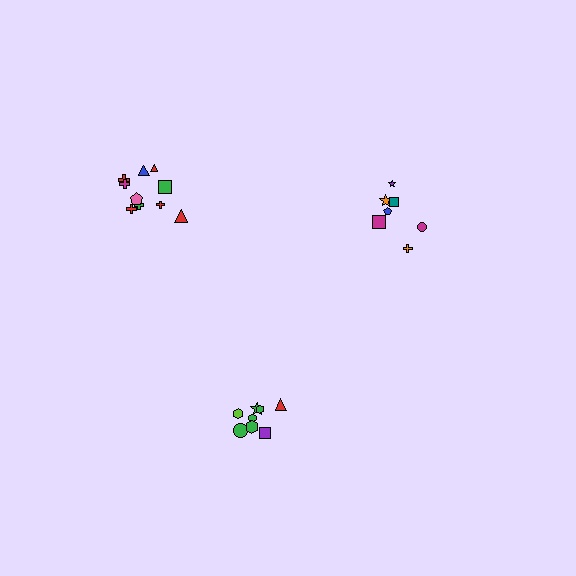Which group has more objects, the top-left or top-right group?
The top-left group.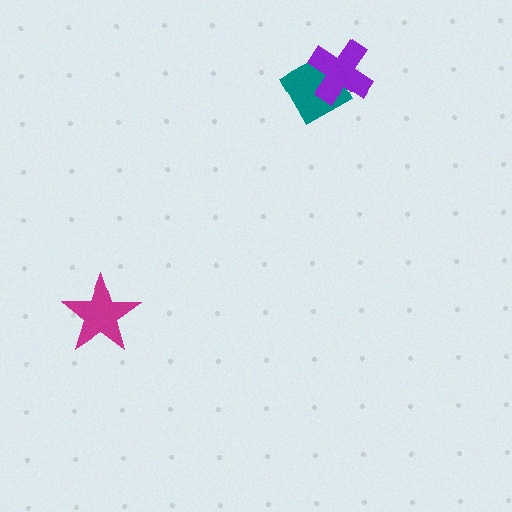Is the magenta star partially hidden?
No, no other shape covers it.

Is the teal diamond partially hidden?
Yes, it is partially covered by another shape.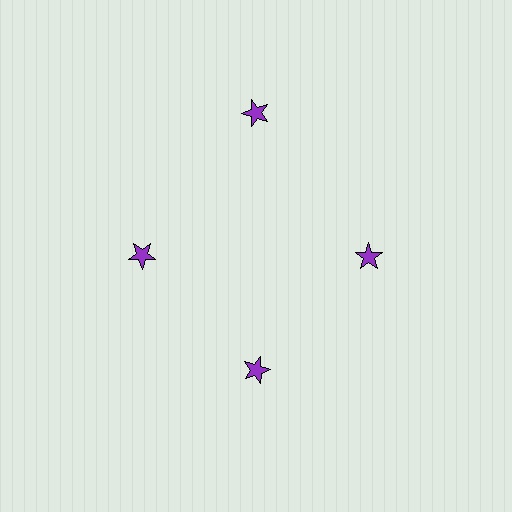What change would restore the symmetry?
The symmetry would be restored by moving it inward, back onto the ring so that all 4 stars sit at equal angles and equal distance from the center.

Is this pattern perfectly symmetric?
No. The 4 purple stars are arranged in a ring, but one element near the 12 o'clock position is pushed outward from the center, breaking the 4-fold rotational symmetry.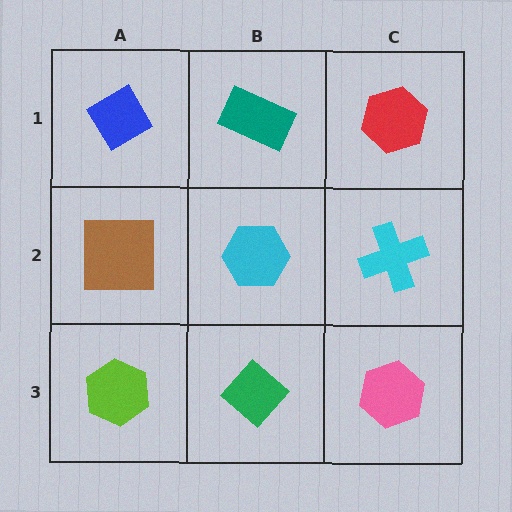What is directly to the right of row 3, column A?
A green diamond.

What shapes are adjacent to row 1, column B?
A cyan hexagon (row 2, column B), a blue diamond (row 1, column A), a red hexagon (row 1, column C).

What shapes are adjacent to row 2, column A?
A blue diamond (row 1, column A), a lime hexagon (row 3, column A), a cyan hexagon (row 2, column B).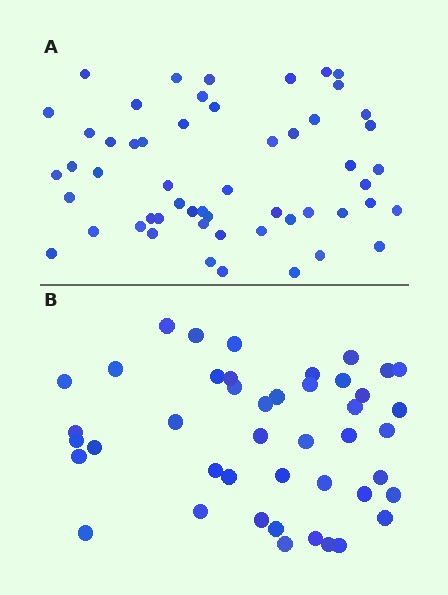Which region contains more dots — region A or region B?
Region A (the top region) has more dots.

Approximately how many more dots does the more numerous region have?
Region A has roughly 10 or so more dots than region B.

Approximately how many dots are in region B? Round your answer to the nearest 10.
About 40 dots. (The exact count is 44, which rounds to 40.)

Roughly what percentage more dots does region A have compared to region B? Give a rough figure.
About 25% more.